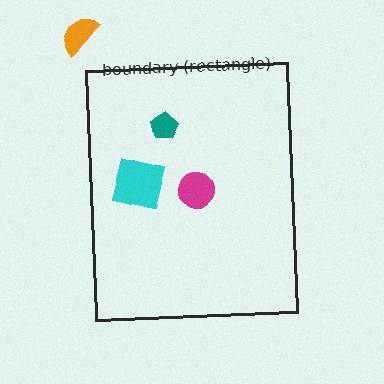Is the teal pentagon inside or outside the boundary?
Inside.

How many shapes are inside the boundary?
3 inside, 1 outside.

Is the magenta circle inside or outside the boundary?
Inside.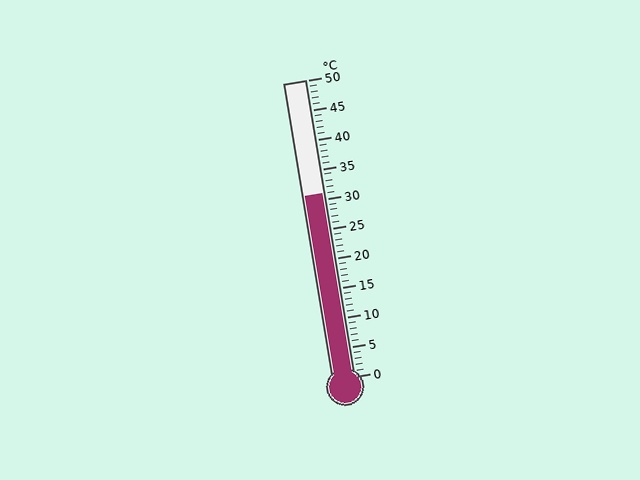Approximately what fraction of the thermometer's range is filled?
The thermometer is filled to approximately 60% of its range.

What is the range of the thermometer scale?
The thermometer scale ranges from 0°C to 50°C.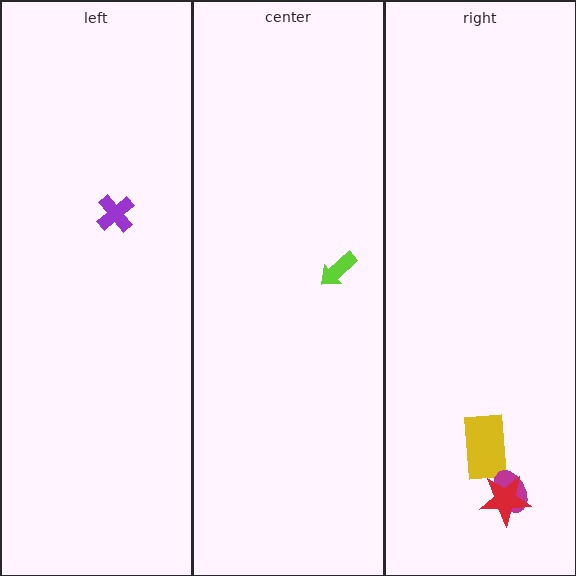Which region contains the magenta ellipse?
The right region.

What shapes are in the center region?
The lime arrow.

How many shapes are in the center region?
1.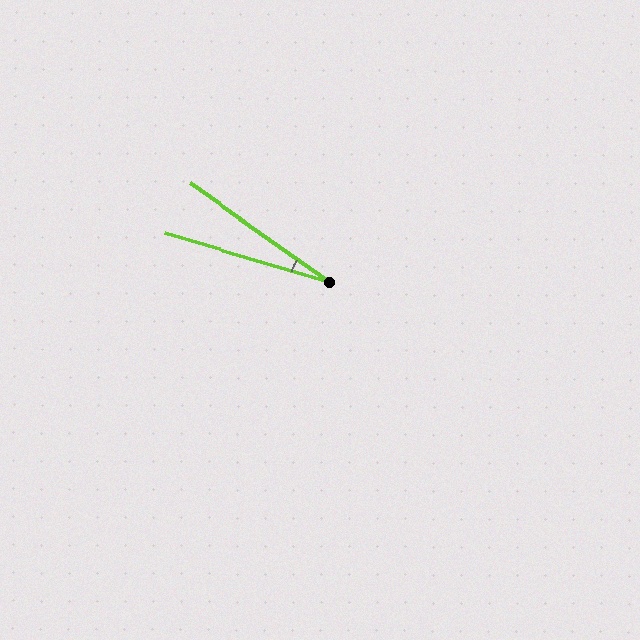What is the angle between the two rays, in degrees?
Approximately 19 degrees.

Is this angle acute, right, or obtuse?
It is acute.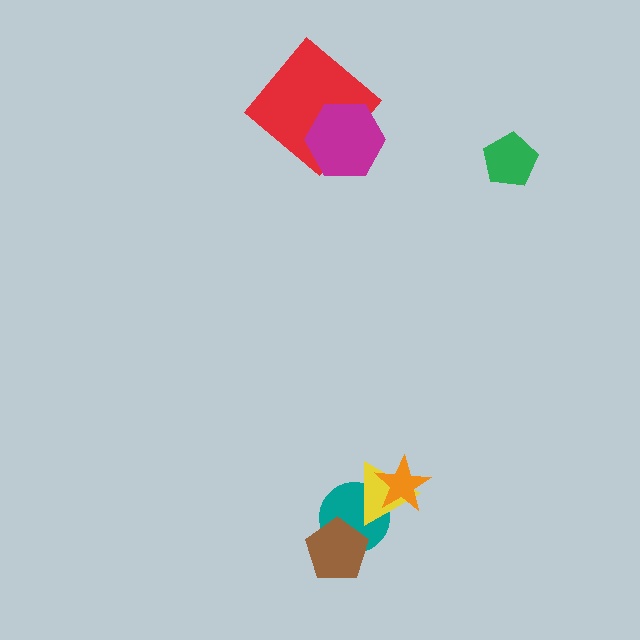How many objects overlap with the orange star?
2 objects overlap with the orange star.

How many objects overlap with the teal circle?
3 objects overlap with the teal circle.